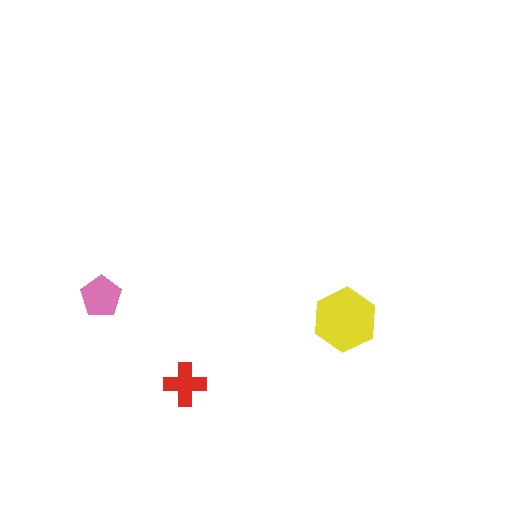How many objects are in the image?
There are 3 objects in the image.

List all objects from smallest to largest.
The red cross, the pink pentagon, the yellow hexagon.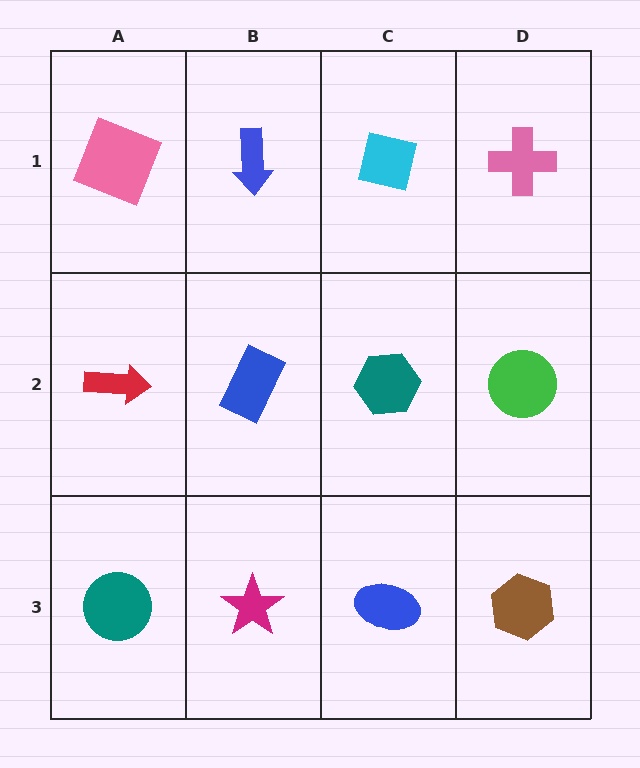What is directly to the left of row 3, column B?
A teal circle.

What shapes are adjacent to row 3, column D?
A green circle (row 2, column D), a blue ellipse (row 3, column C).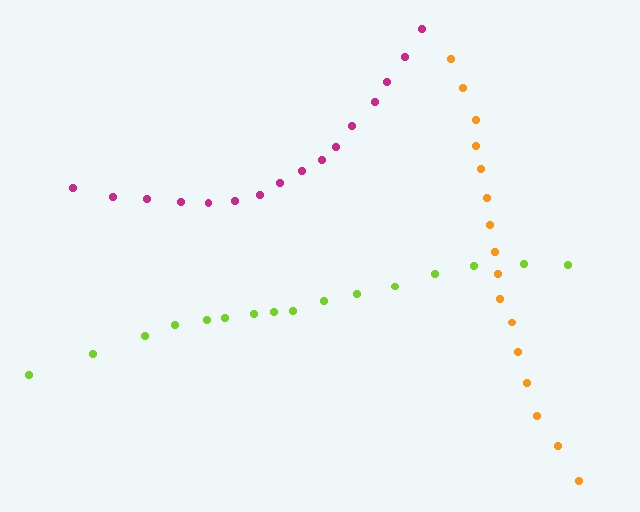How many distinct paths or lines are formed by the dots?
There are 3 distinct paths.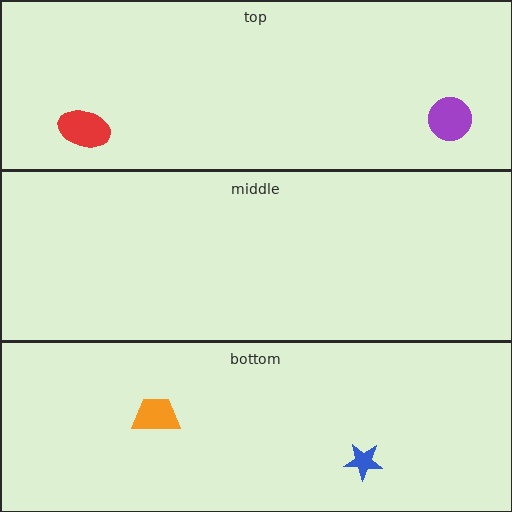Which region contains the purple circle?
The top region.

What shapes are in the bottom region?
The blue star, the orange trapezoid.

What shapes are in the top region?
The red ellipse, the purple circle.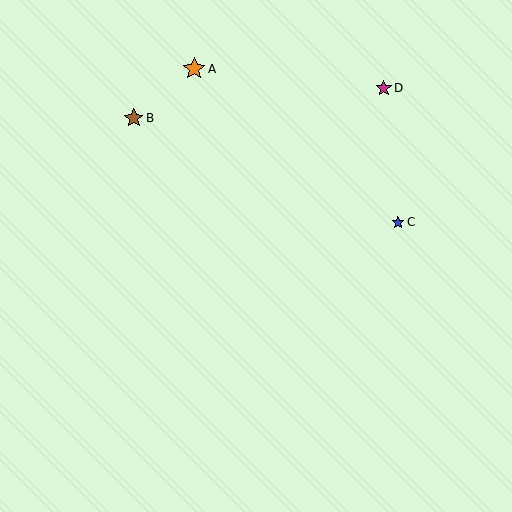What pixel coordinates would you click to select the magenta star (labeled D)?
Click at (384, 88) to select the magenta star D.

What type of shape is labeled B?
Shape B is a brown star.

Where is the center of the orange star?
The center of the orange star is at (194, 69).